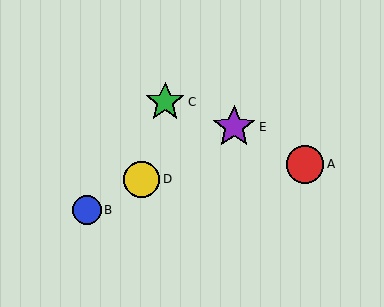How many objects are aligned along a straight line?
3 objects (B, D, E) are aligned along a straight line.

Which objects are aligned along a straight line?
Objects B, D, E are aligned along a straight line.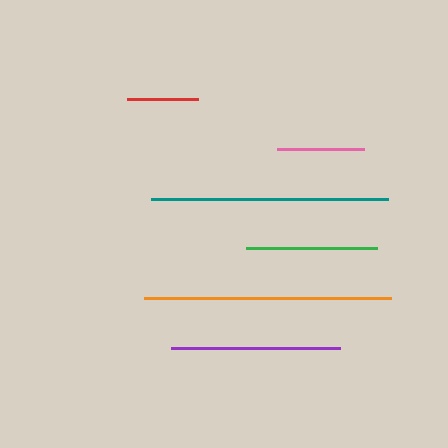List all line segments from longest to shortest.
From longest to shortest: orange, teal, purple, green, pink, red.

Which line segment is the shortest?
The red line is the shortest at approximately 71 pixels.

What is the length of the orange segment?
The orange segment is approximately 246 pixels long.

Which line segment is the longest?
The orange line is the longest at approximately 246 pixels.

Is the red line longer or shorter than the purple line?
The purple line is longer than the red line.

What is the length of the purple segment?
The purple segment is approximately 169 pixels long.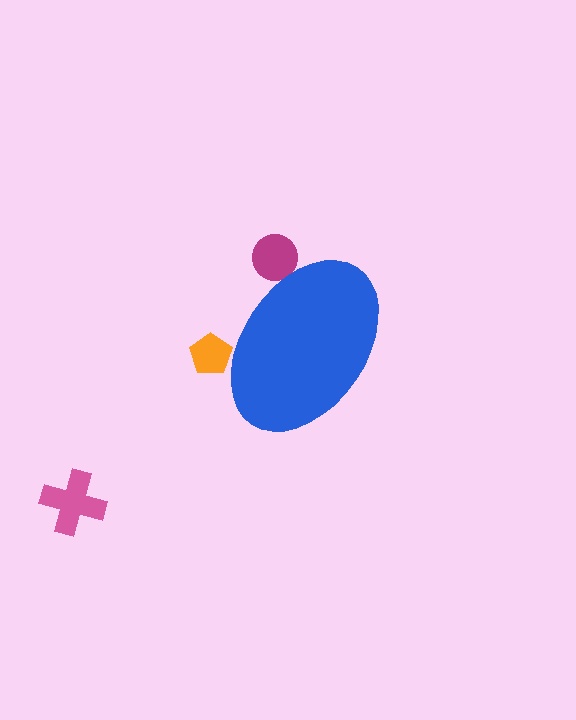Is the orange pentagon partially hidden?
Yes, the orange pentagon is partially hidden behind the blue ellipse.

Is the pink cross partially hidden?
No, the pink cross is fully visible.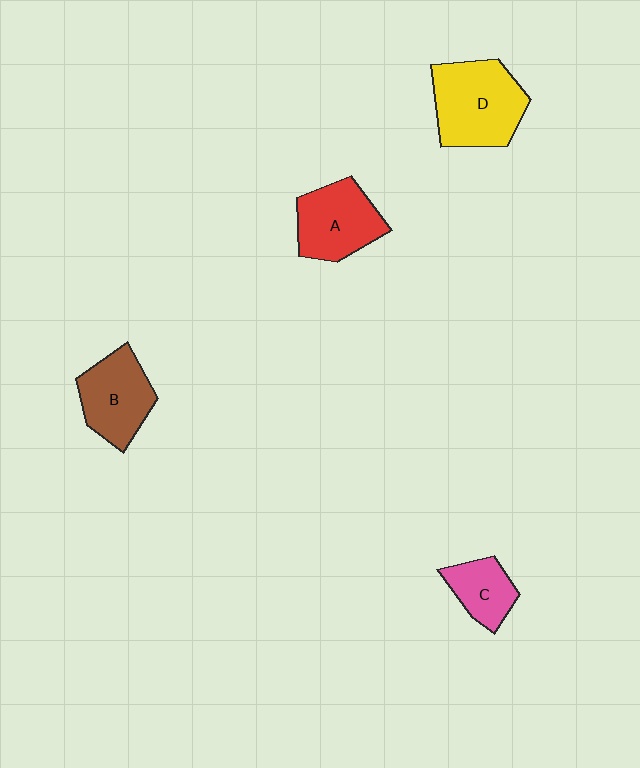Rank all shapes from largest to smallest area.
From largest to smallest: D (yellow), A (red), B (brown), C (pink).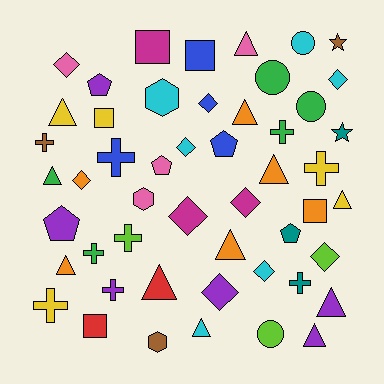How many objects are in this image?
There are 50 objects.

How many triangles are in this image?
There are 12 triangles.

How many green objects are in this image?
There are 5 green objects.